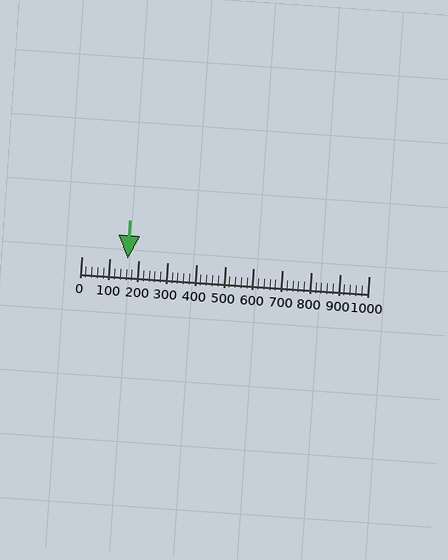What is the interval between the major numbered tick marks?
The major tick marks are spaced 100 units apart.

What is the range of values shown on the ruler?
The ruler shows values from 0 to 1000.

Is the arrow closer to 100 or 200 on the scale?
The arrow is closer to 200.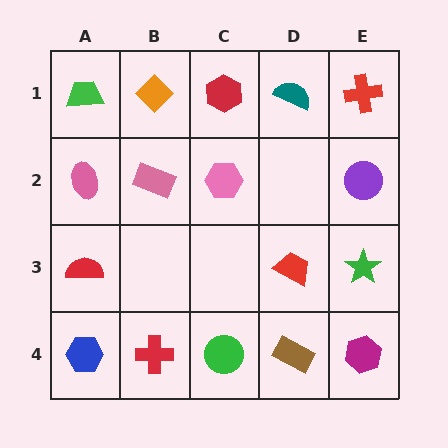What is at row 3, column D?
A red trapezoid.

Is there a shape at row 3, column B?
No, that cell is empty.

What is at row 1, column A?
A green trapezoid.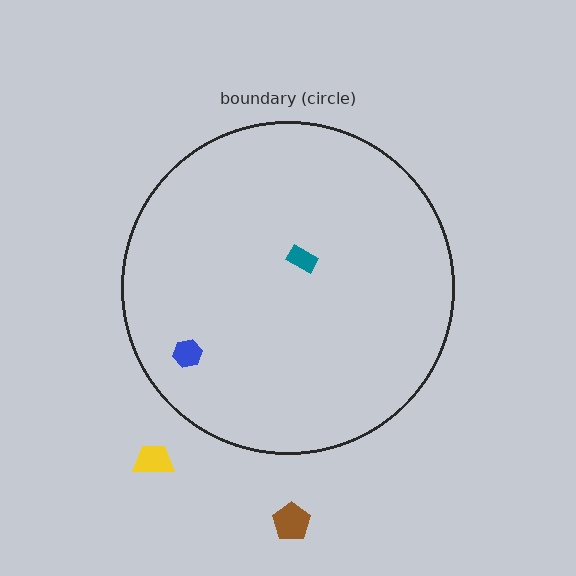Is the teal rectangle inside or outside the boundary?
Inside.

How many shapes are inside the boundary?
2 inside, 2 outside.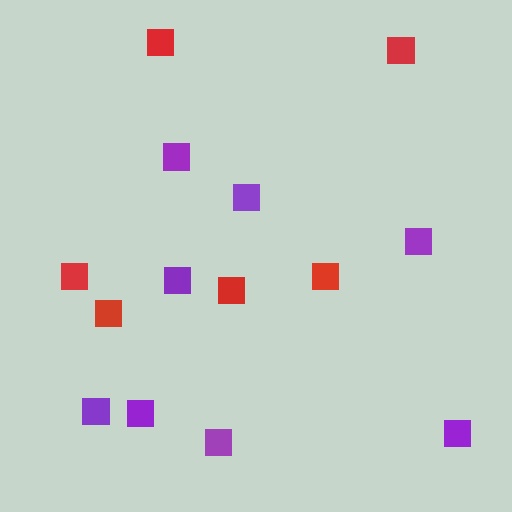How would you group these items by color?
There are 2 groups: one group of red squares (6) and one group of purple squares (8).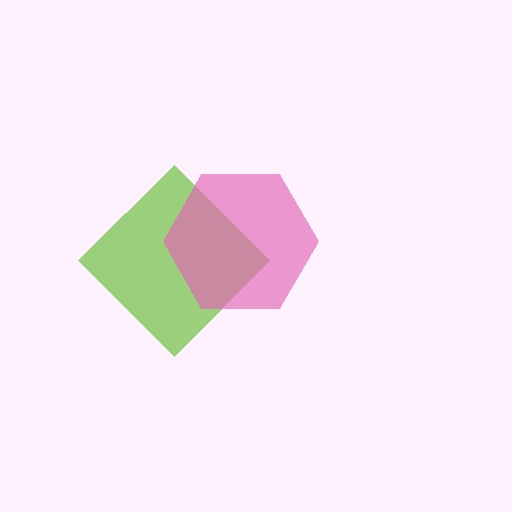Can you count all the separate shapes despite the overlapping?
Yes, there are 2 separate shapes.